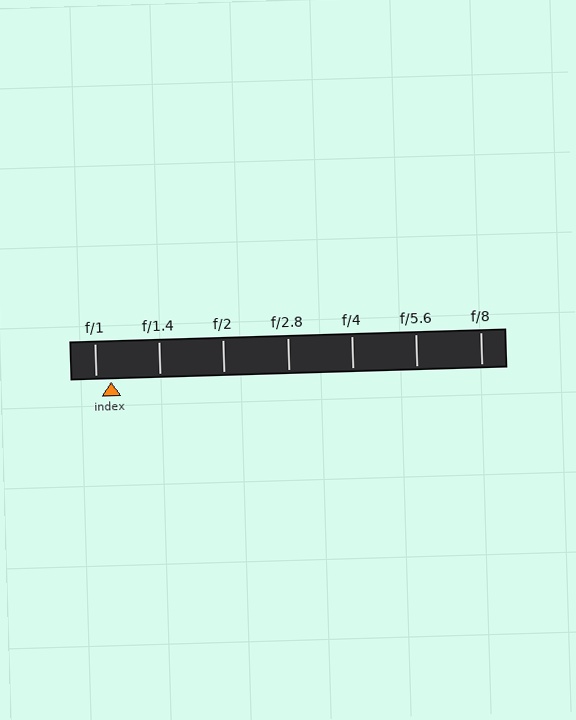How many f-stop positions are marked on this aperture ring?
There are 7 f-stop positions marked.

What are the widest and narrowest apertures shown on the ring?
The widest aperture shown is f/1 and the narrowest is f/8.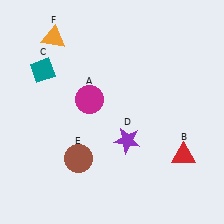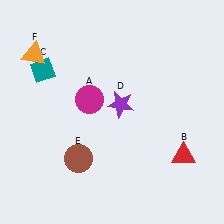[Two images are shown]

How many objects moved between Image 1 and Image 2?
2 objects moved between the two images.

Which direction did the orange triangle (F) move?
The orange triangle (F) moved left.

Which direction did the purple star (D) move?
The purple star (D) moved up.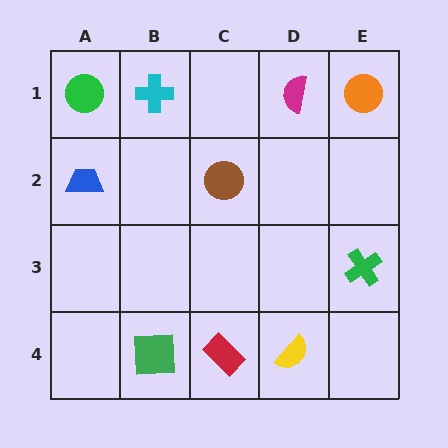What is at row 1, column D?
A magenta semicircle.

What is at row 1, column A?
A green circle.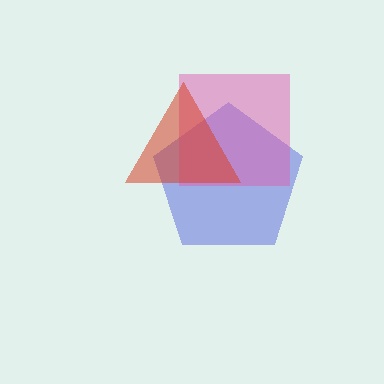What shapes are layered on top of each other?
The layered shapes are: a blue pentagon, a pink square, a red triangle.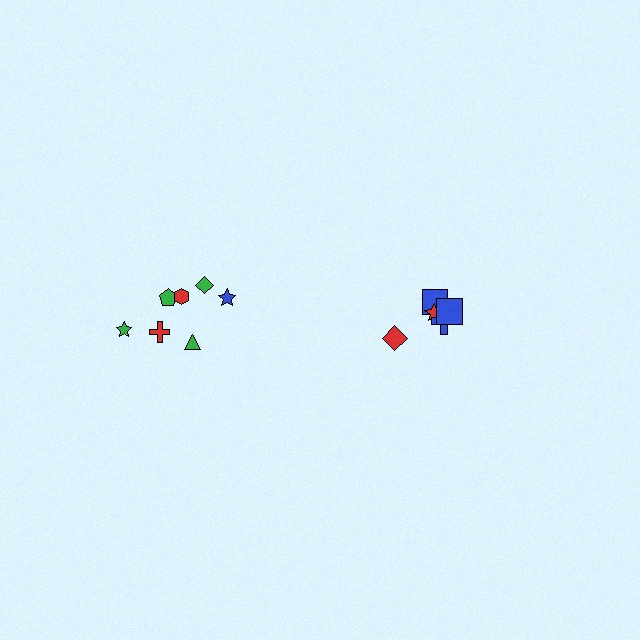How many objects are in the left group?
There are 7 objects.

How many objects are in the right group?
There are 5 objects.